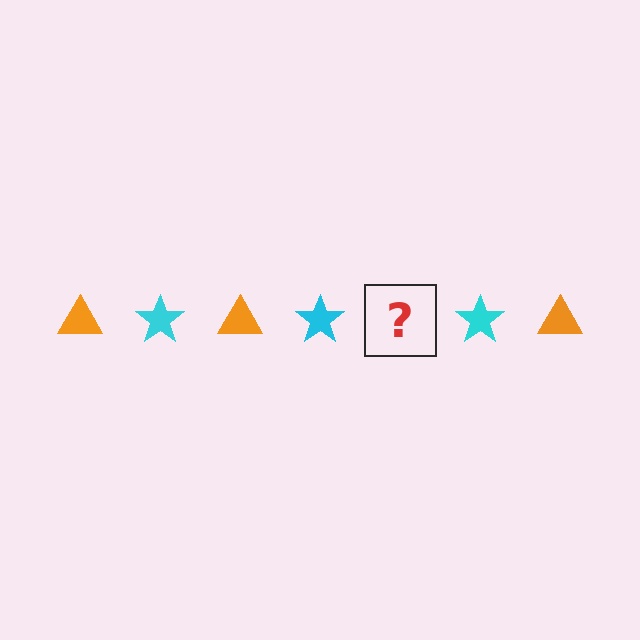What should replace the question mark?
The question mark should be replaced with an orange triangle.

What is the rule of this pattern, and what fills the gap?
The rule is that the pattern alternates between orange triangle and cyan star. The gap should be filled with an orange triangle.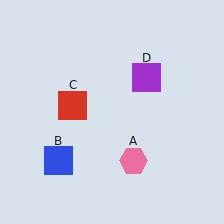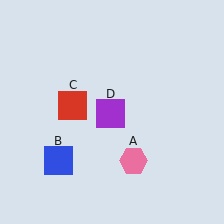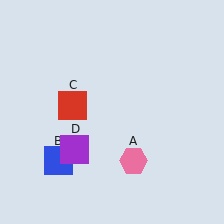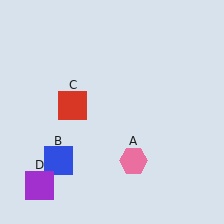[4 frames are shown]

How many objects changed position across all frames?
1 object changed position: purple square (object D).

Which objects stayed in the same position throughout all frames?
Pink hexagon (object A) and blue square (object B) and red square (object C) remained stationary.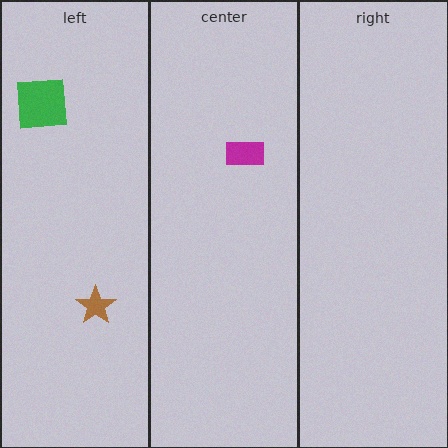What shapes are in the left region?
The green square, the brown star.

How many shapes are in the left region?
2.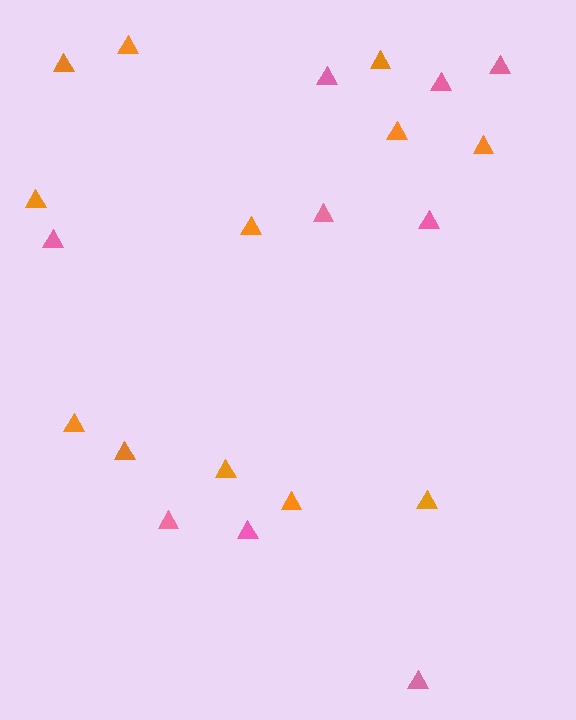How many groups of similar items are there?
There are 2 groups: one group of orange triangles (12) and one group of pink triangles (9).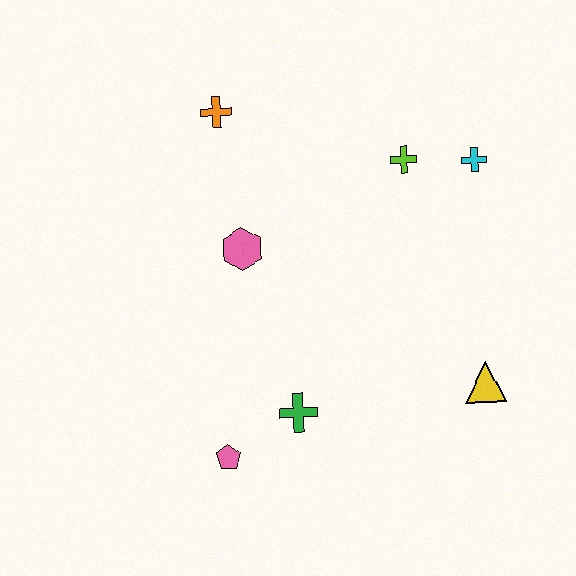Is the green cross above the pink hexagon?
No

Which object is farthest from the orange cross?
The yellow triangle is farthest from the orange cross.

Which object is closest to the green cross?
The pink pentagon is closest to the green cross.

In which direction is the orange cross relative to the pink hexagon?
The orange cross is above the pink hexagon.